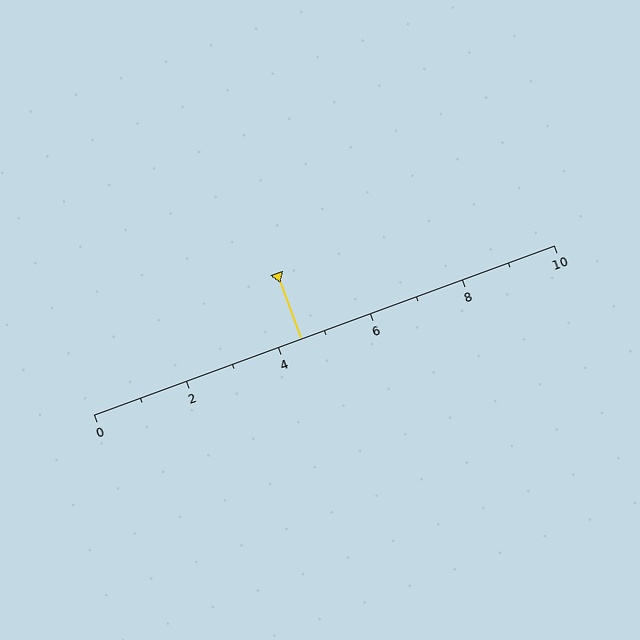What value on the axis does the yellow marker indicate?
The marker indicates approximately 4.5.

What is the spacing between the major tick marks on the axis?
The major ticks are spaced 2 apart.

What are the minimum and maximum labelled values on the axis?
The axis runs from 0 to 10.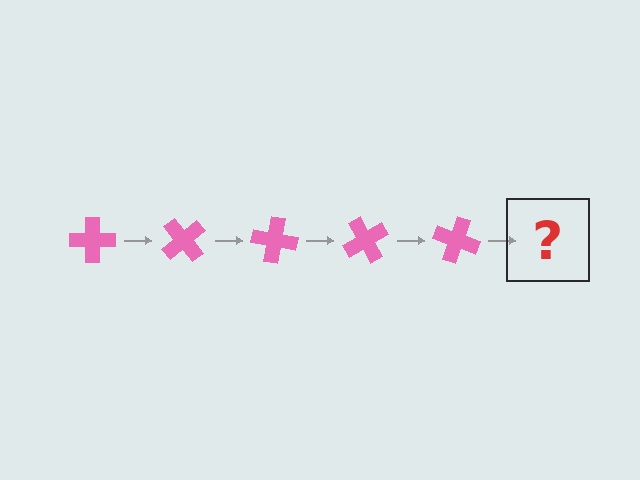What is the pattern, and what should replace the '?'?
The pattern is that the cross rotates 50 degrees each step. The '?' should be a pink cross rotated 250 degrees.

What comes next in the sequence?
The next element should be a pink cross rotated 250 degrees.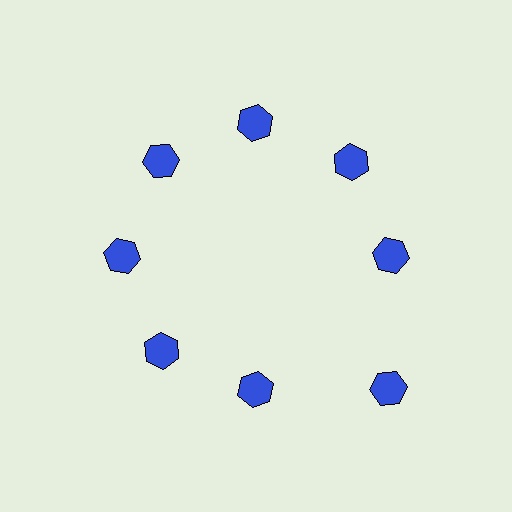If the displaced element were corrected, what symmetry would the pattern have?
It would have 8-fold rotational symmetry — the pattern would map onto itself every 45 degrees.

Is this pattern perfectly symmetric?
No. The 8 blue hexagons are arranged in a ring, but one element near the 4 o'clock position is pushed outward from the center, breaking the 8-fold rotational symmetry.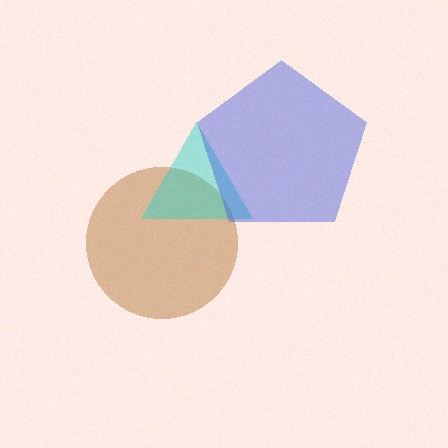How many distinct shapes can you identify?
There are 3 distinct shapes: a brown circle, a cyan triangle, a blue pentagon.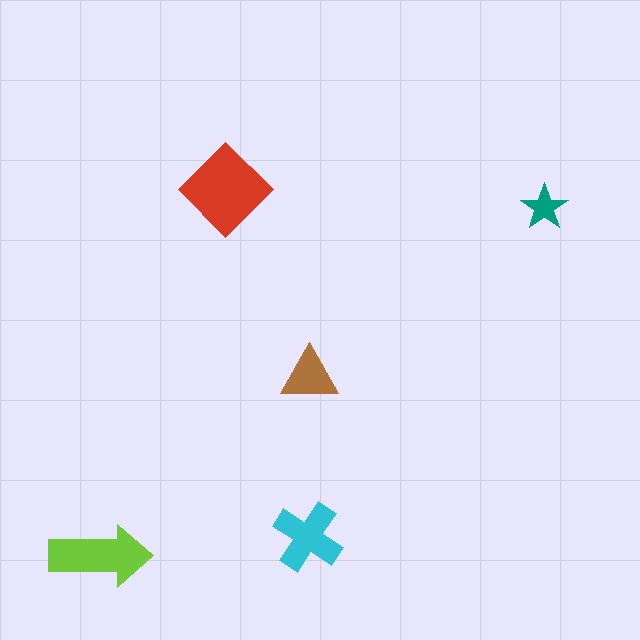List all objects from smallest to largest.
The teal star, the brown triangle, the cyan cross, the lime arrow, the red diamond.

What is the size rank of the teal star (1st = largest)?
5th.